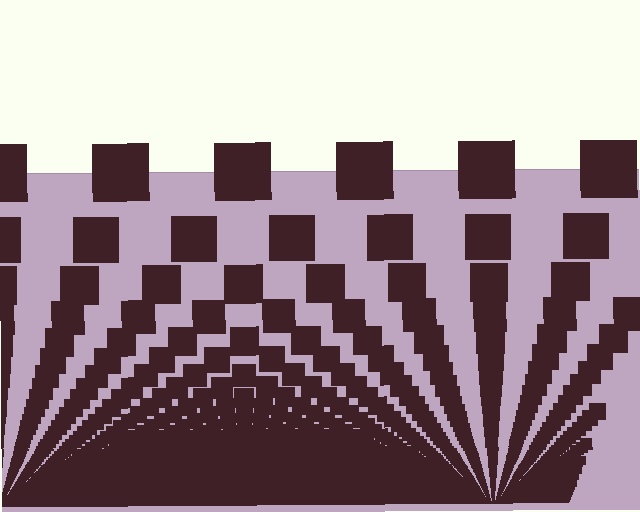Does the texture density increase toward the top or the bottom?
Density increases toward the bottom.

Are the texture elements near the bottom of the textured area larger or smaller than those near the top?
Smaller. The gradient is inverted — elements near the bottom are smaller and denser.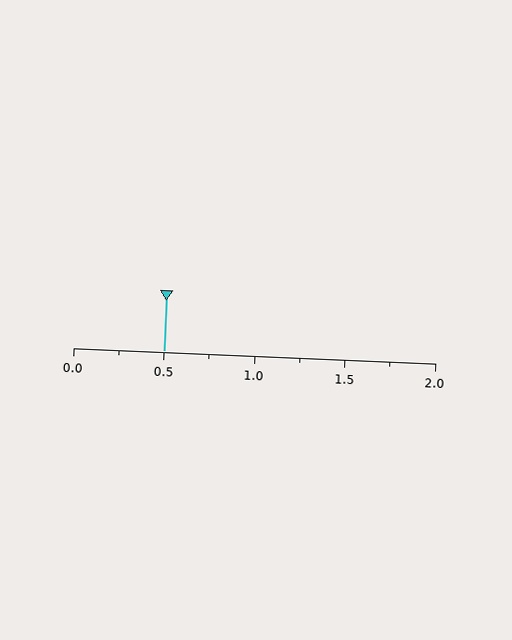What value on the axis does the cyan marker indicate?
The marker indicates approximately 0.5.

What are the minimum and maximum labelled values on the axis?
The axis runs from 0.0 to 2.0.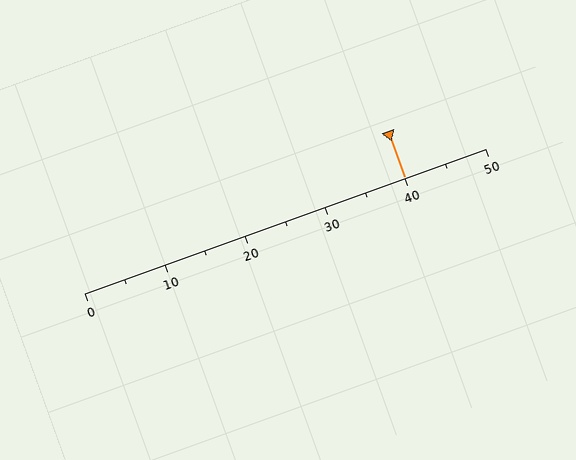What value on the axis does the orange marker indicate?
The marker indicates approximately 40.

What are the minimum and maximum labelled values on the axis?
The axis runs from 0 to 50.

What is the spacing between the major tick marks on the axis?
The major ticks are spaced 10 apart.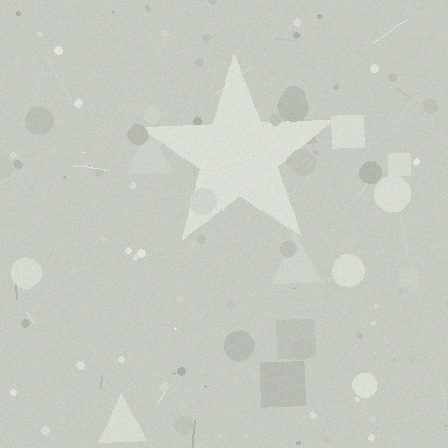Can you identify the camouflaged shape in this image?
The camouflaged shape is a star.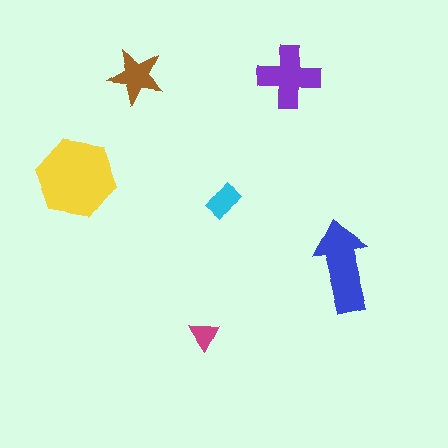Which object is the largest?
The yellow hexagon.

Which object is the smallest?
The magenta triangle.